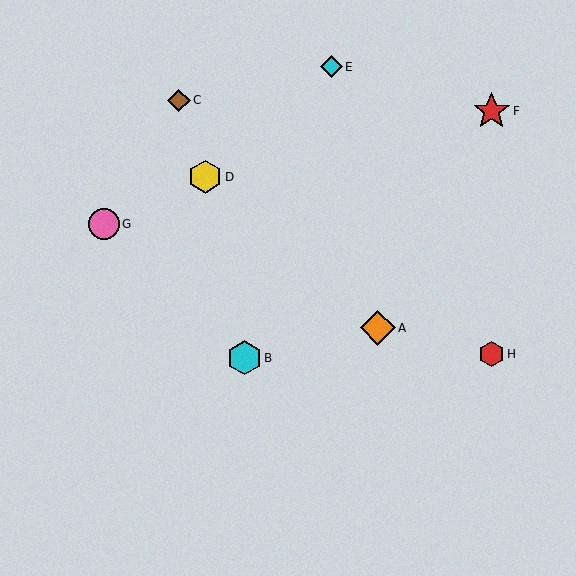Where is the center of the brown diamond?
The center of the brown diamond is at (179, 100).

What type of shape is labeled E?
Shape E is a cyan diamond.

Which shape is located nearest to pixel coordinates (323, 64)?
The cyan diamond (labeled E) at (331, 67) is nearest to that location.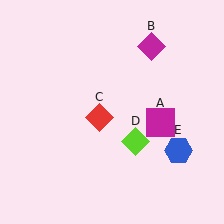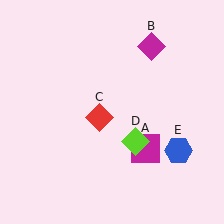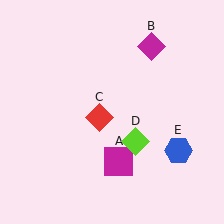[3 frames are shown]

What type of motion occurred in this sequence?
The magenta square (object A) rotated clockwise around the center of the scene.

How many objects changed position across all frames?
1 object changed position: magenta square (object A).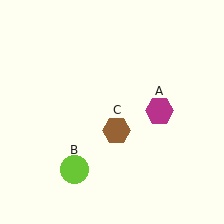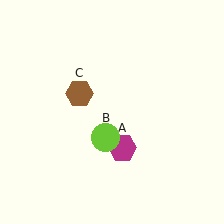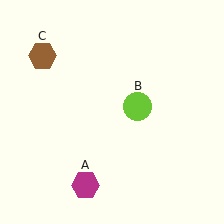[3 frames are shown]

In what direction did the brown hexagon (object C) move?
The brown hexagon (object C) moved up and to the left.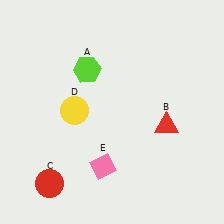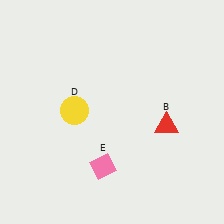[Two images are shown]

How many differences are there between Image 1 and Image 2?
There are 2 differences between the two images.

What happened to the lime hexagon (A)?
The lime hexagon (A) was removed in Image 2. It was in the top-left area of Image 1.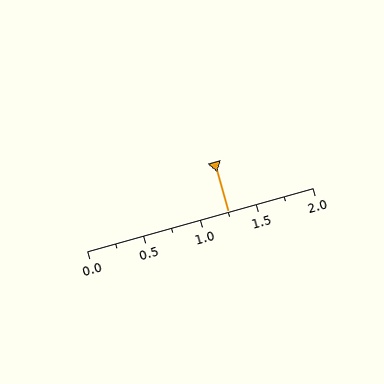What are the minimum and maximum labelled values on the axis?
The axis runs from 0.0 to 2.0.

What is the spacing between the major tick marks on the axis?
The major ticks are spaced 0.5 apart.